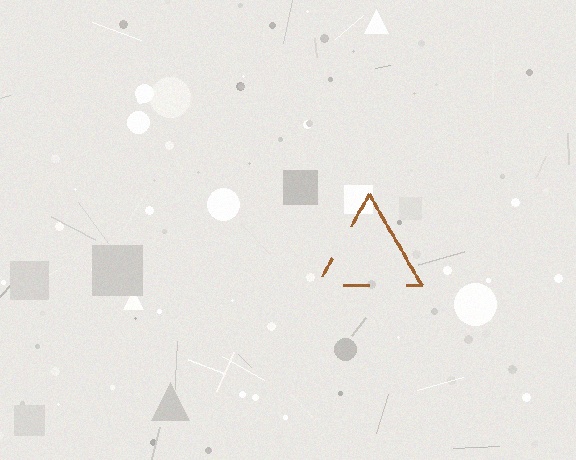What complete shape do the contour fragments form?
The contour fragments form a triangle.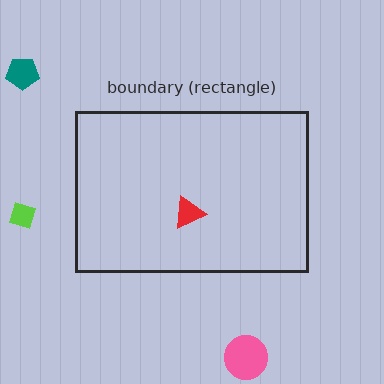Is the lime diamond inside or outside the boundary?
Outside.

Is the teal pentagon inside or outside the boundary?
Outside.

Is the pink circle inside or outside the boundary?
Outside.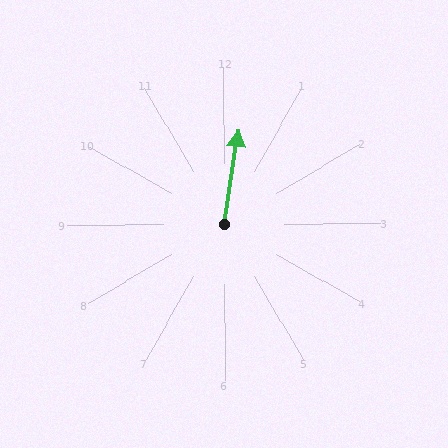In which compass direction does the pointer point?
North.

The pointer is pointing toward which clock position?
Roughly 12 o'clock.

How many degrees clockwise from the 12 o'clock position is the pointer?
Approximately 9 degrees.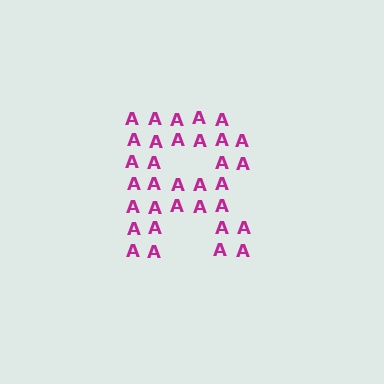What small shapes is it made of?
It is made of small letter A's.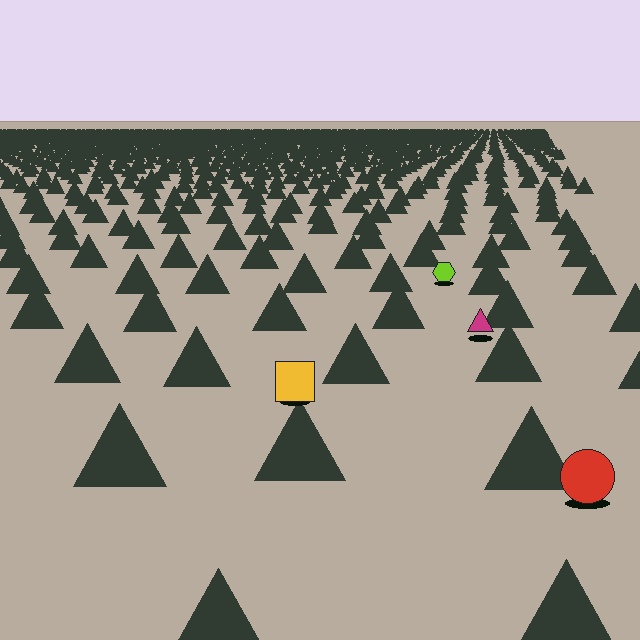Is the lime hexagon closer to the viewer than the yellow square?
No. The yellow square is closer — you can tell from the texture gradient: the ground texture is coarser near it.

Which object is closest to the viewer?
The red circle is closest. The texture marks near it are larger and more spread out.